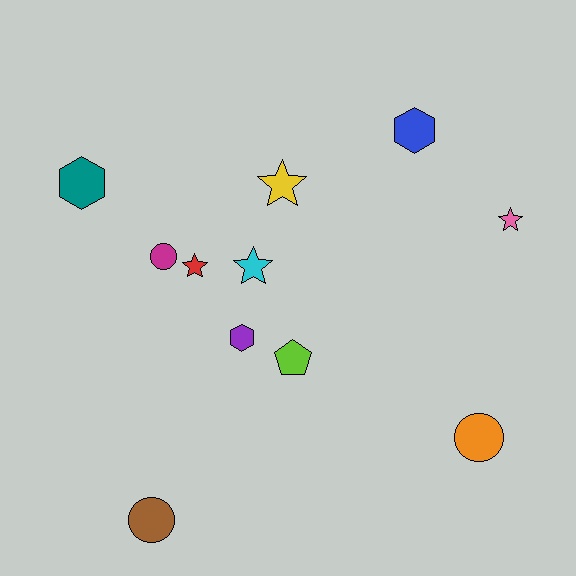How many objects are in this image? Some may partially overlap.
There are 11 objects.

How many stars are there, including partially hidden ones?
There are 4 stars.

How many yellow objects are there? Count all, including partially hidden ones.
There is 1 yellow object.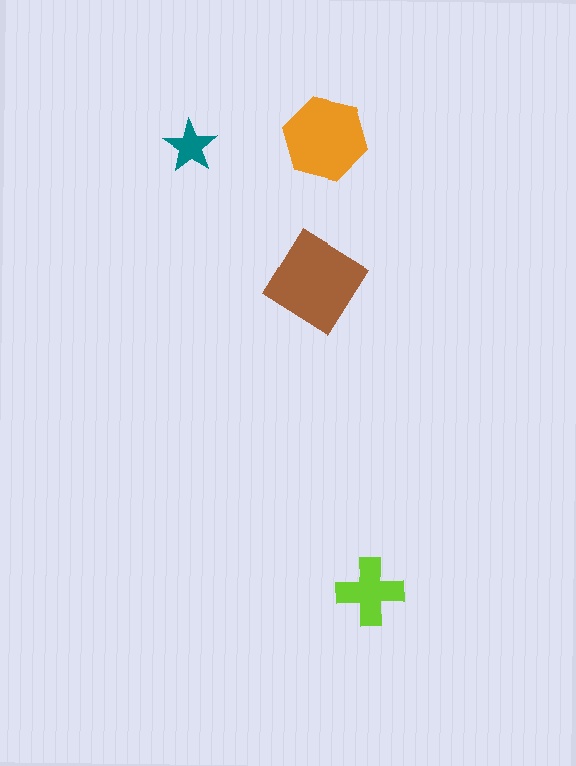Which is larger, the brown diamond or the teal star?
The brown diamond.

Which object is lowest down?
The lime cross is bottommost.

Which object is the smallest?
The teal star.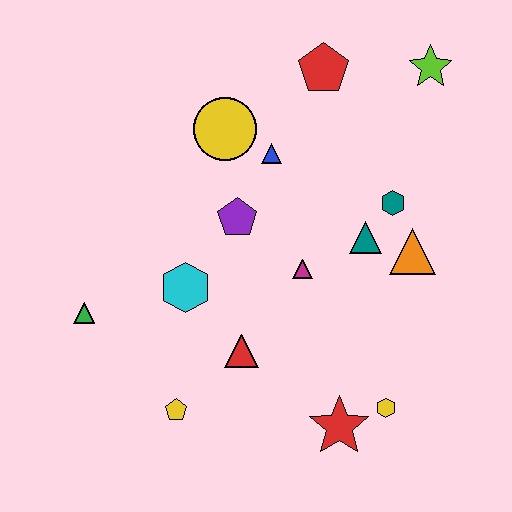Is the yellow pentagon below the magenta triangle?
Yes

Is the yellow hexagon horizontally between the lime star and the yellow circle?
Yes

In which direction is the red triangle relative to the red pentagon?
The red triangle is below the red pentagon.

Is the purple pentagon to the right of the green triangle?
Yes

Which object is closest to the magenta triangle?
The teal triangle is closest to the magenta triangle.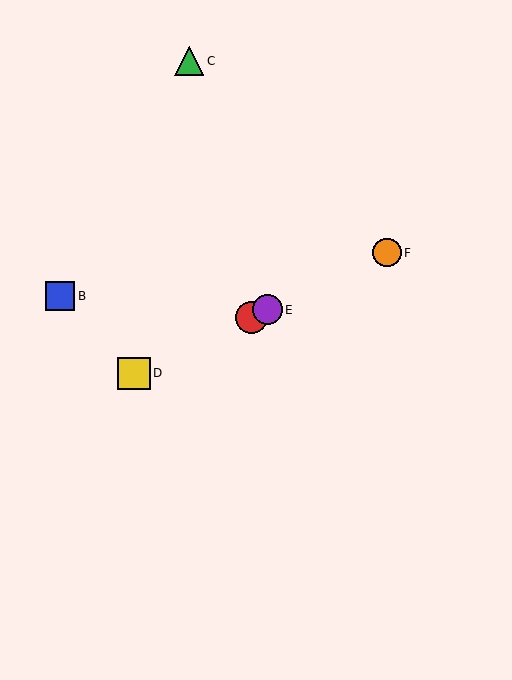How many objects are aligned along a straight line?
4 objects (A, D, E, F) are aligned along a straight line.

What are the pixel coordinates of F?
Object F is at (387, 253).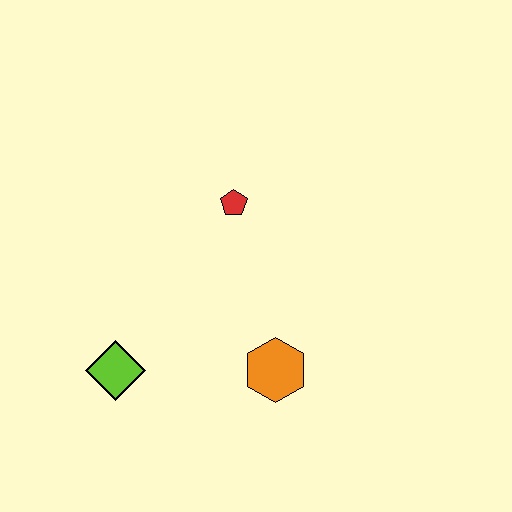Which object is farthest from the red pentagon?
The lime diamond is farthest from the red pentagon.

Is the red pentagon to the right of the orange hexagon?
No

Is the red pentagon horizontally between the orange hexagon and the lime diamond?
Yes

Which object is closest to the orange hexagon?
The lime diamond is closest to the orange hexagon.